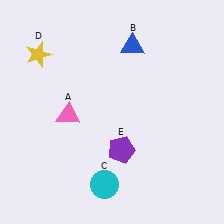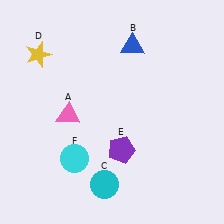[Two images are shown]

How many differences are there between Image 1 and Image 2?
There is 1 difference between the two images.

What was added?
A cyan circle (F) was added in Image 2.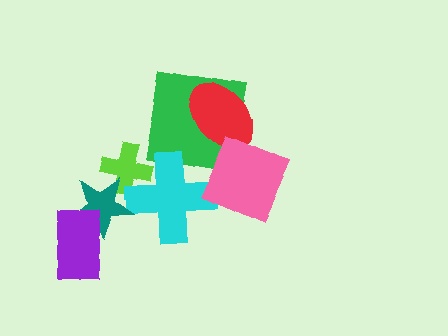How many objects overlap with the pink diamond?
3 objects overlap with the pink diamond.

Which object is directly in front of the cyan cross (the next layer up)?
The pink diamond is directly in front of the cyan cross.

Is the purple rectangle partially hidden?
No, no other shape covers it.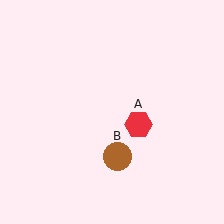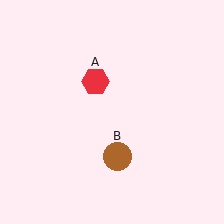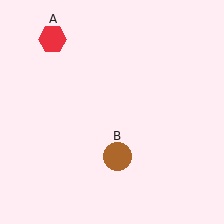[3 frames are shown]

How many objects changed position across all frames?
1 object changed position: red hexagon (object A).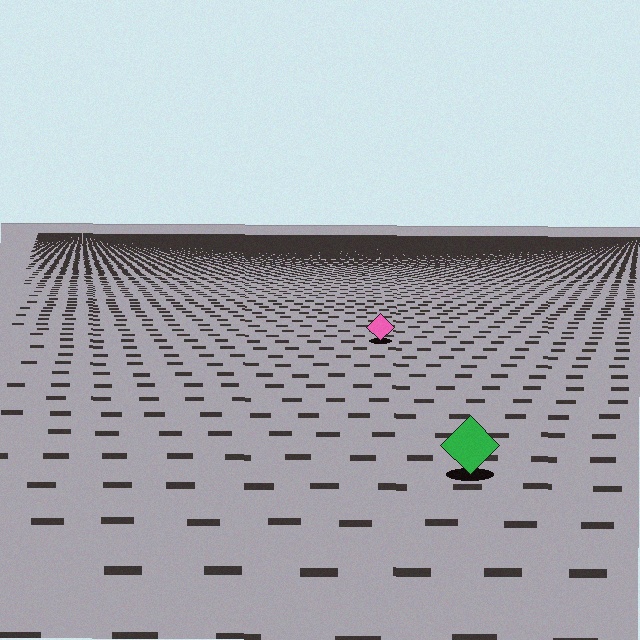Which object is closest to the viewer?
The green diamond is closest. The texture marks near it are larger and more spread out.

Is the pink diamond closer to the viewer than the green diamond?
No. The green diamond is closer — you can tell from the texture gradient: the ground texture is coarser near it.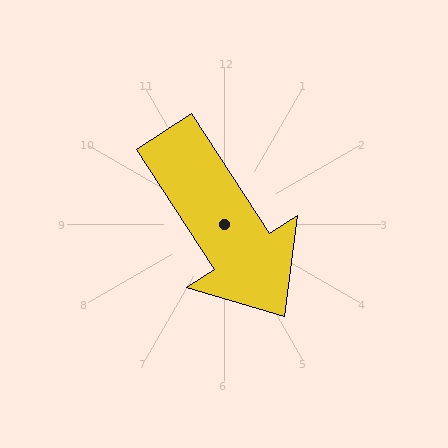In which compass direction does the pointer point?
Southeast.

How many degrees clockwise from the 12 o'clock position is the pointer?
Approximately 147 degrees.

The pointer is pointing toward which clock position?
Roughly 5 o'clock.